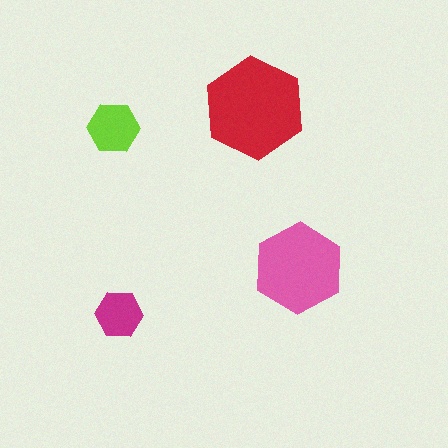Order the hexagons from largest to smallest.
the red one, the pink one, the lime one, the magenta one.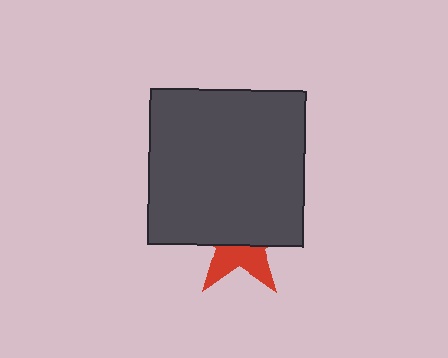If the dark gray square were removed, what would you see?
You would see the complete red star.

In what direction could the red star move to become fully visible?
The red star could move down. That would shift it out from behind the dark gray square entirely.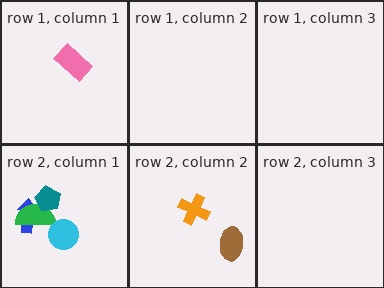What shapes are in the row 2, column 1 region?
The blue arrow, the green semicircle, the teal pentagon, the cyan circle.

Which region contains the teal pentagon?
The row 2, column 1 region.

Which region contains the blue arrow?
The row 2, column 1 region.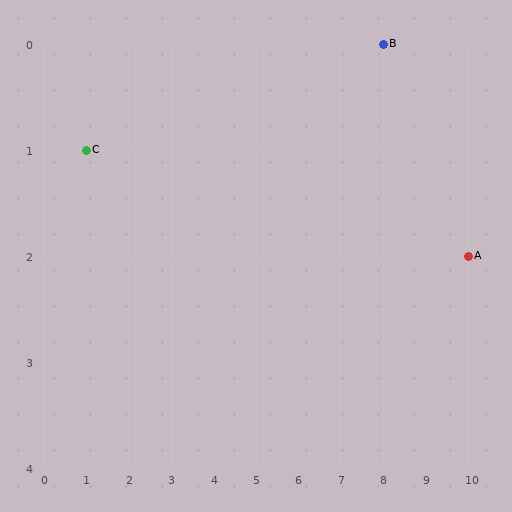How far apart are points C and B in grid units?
Points C and B are 7 columns and 1 row apart (about 7.1 grid units diagonally).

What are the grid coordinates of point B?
Point B is at grid coordinates (8, 0).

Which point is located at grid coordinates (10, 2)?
Point A is at (10, 2).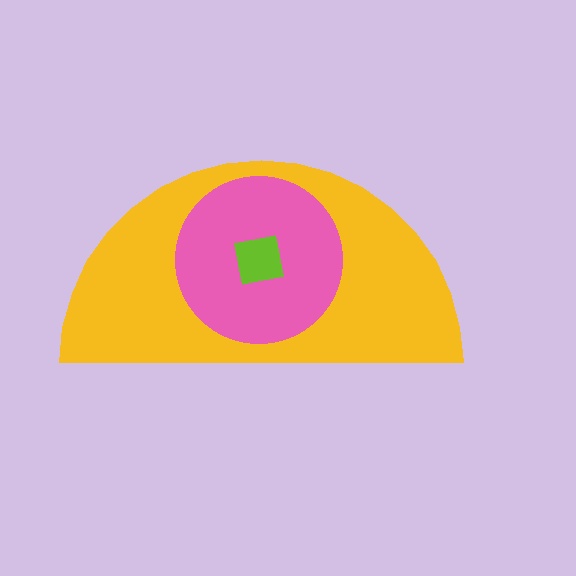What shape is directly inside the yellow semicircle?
The pink circle.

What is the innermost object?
The lime square.